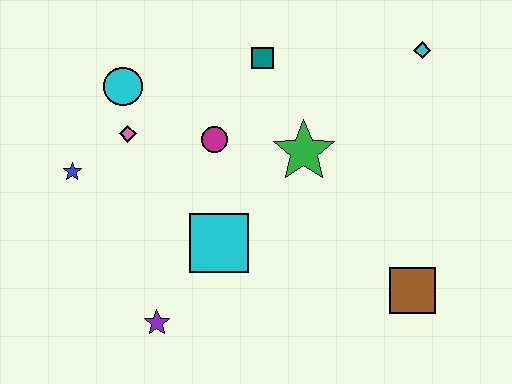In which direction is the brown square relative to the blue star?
The brown square is to the right of the blue star.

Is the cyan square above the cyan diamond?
No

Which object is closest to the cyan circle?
The pink diamond is closest to the cyan circle.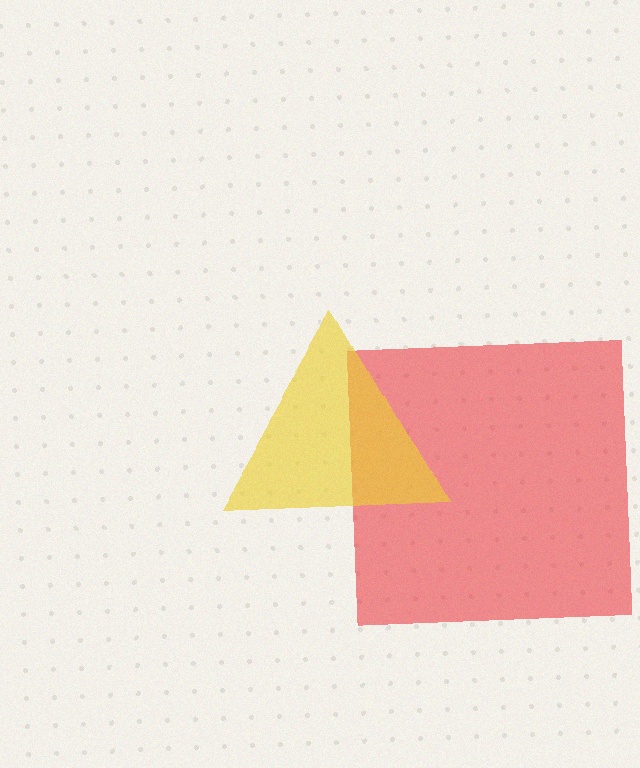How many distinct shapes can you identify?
There are 2 distinct shapes: a red square, a yellow triangle.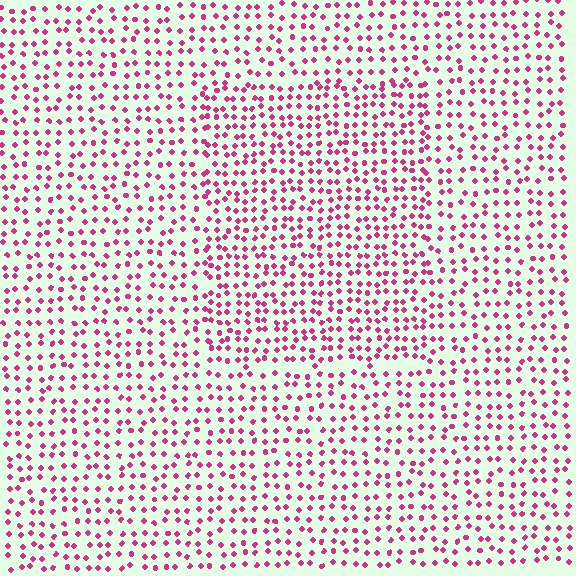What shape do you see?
I see a rectangle.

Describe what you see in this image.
The image contains small magenta elements arranged at two different densities. A rectangle-shaped region is visible where the elements are more densely packed than the surrounding area.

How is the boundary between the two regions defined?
The boundary is defined by a change in element density (approximately 1.4x ratio). All elements are the same color, size, and shape.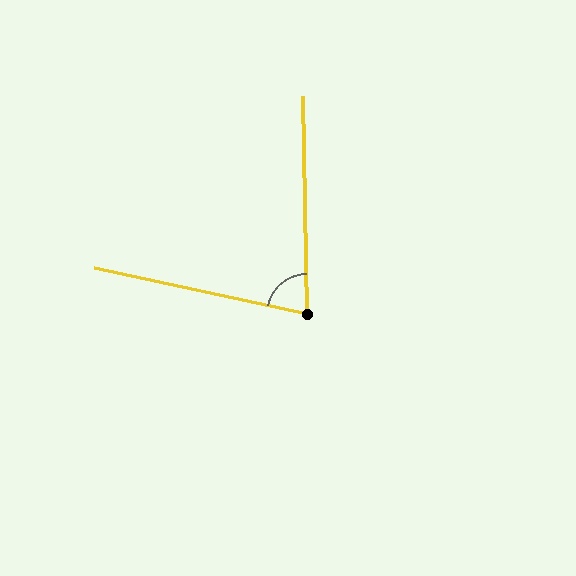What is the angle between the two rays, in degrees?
Approximately 77 degrees.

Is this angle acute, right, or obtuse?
It is acute.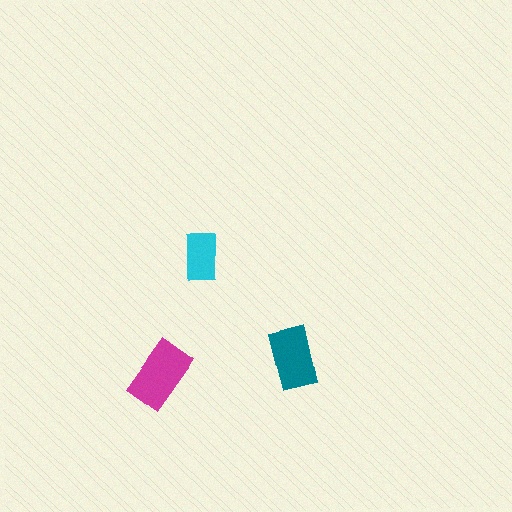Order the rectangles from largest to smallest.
the magenta one, the teal one, the cyan one.